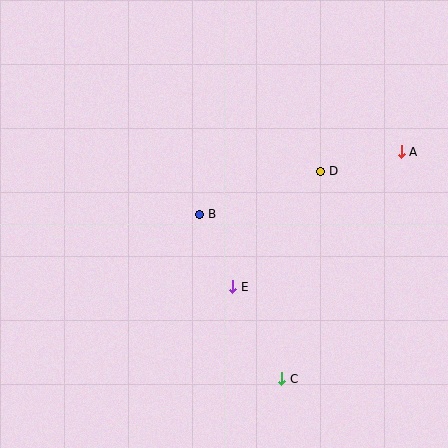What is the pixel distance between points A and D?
The distance between A and D is 83 pixels.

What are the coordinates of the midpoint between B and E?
The midpoint between B and E is at (216, 250).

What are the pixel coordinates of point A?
Point A is at (401, 152).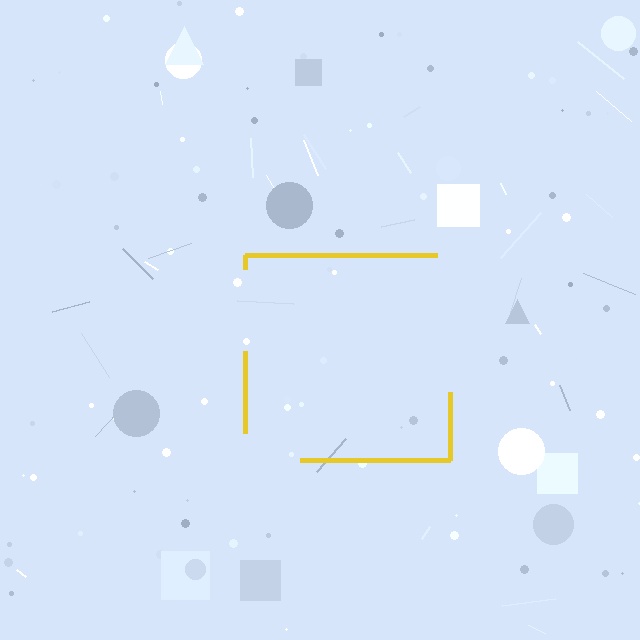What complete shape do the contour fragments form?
The contour fragments form a square.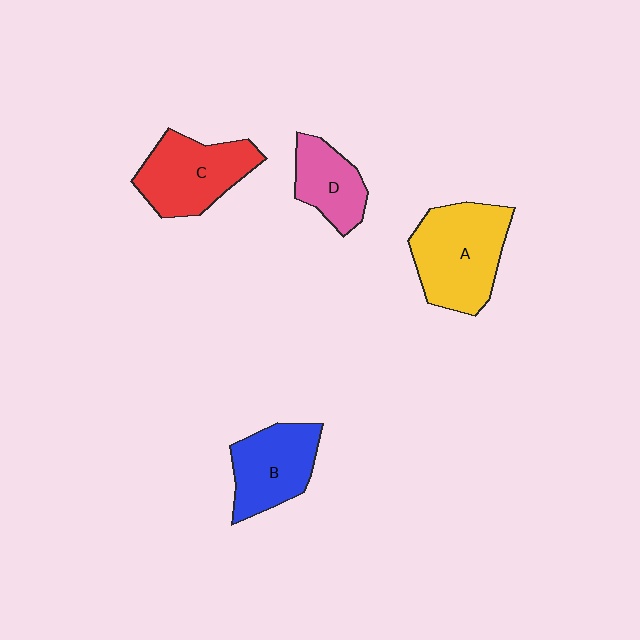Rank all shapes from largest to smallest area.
From largest to smallest: A (yellow), C (red), B (blue), D (pink).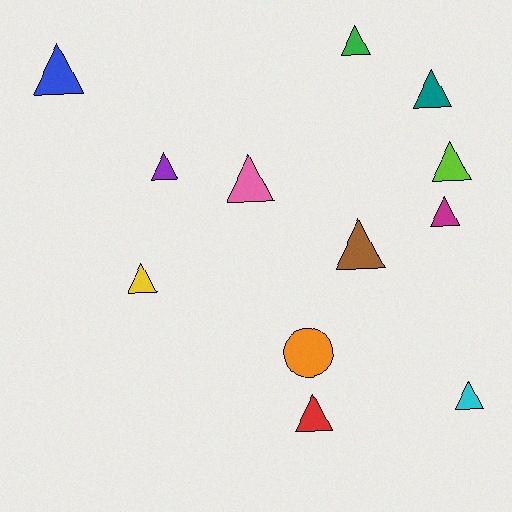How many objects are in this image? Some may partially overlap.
There are 12 objects.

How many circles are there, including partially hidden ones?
There is 1 circle.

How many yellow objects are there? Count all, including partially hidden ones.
There is 1 yellow object.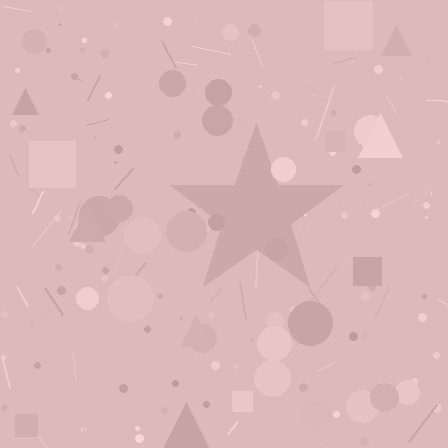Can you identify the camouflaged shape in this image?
The camouflaged shape is a star.